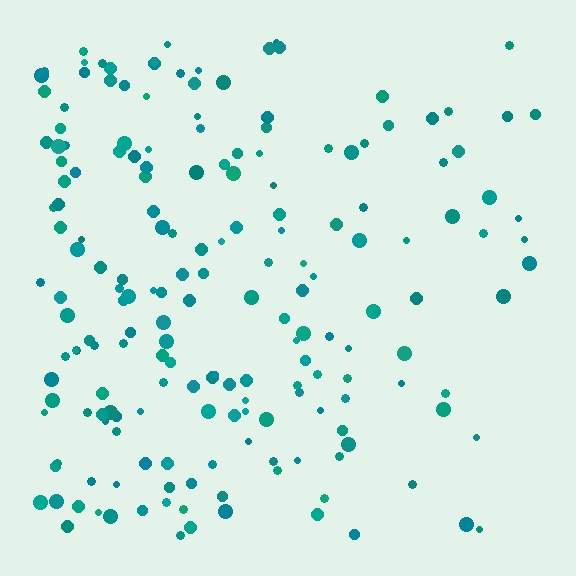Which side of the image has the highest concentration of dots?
The left.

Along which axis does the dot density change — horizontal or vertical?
Horizontal.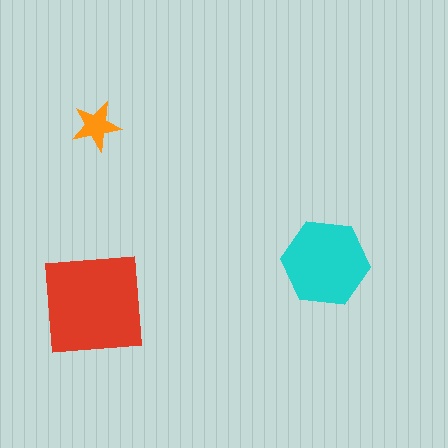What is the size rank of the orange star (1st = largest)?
3rd.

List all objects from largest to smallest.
The red square, the cyan hexagon, the orange star.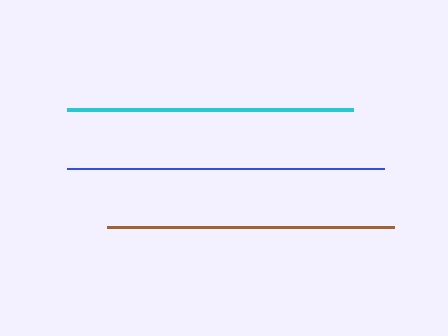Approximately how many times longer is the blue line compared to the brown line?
The blue line is approximately 1.1 times the length of the brown line.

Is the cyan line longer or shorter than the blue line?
The blue line is longer than the cyan line.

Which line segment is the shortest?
The cyan line is the shortest at approximately 286 pixels.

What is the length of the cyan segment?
The cyan segment is approximately 286 pixels long.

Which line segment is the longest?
The blue line is the longest at approximately 318 pixels.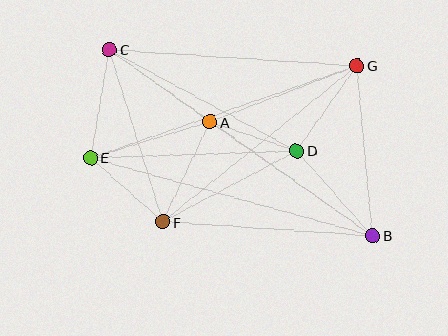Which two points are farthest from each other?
Points B and C are farthest from each other.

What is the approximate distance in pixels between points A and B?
The distance between A and B is approximately 199 pixels.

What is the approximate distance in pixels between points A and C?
The distance between A and C is approximately 124 pixels.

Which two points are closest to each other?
Points A and D are closest to each other.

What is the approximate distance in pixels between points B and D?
The distance between B and D is approximately 114 pixels.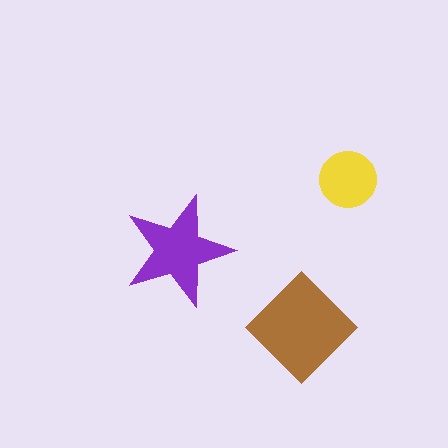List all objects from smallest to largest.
The yellow circle, the purple star, the brown diamond.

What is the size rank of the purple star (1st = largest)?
2nd.